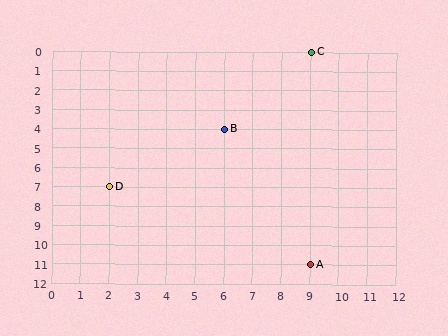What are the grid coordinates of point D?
Point D is at grid coordinates (2, 7).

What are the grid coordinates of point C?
Point C is at grid coordinates (9, 0).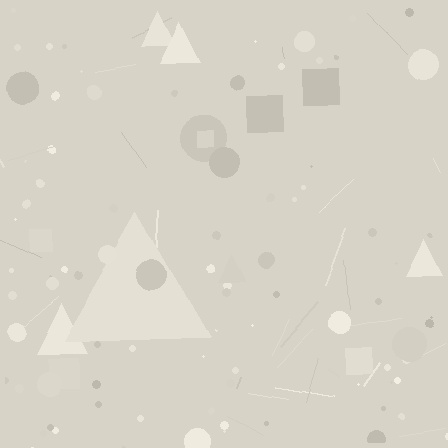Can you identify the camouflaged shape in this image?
The camouflaged shape is a triangle.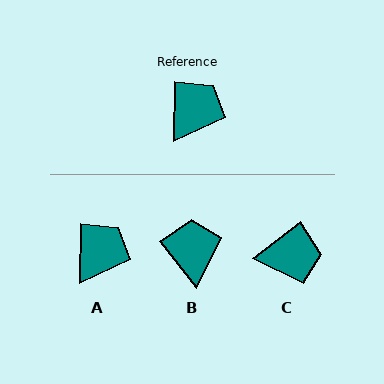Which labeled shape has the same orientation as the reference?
A.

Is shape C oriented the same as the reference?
No, it is off by about 52 degrees.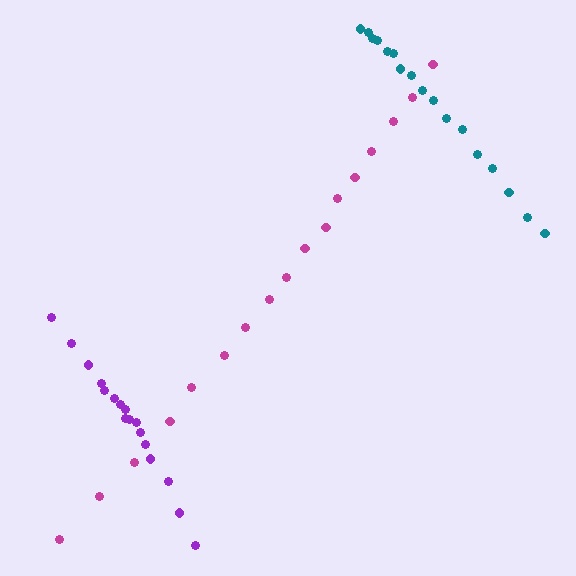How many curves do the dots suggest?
There are 3 distinct paths.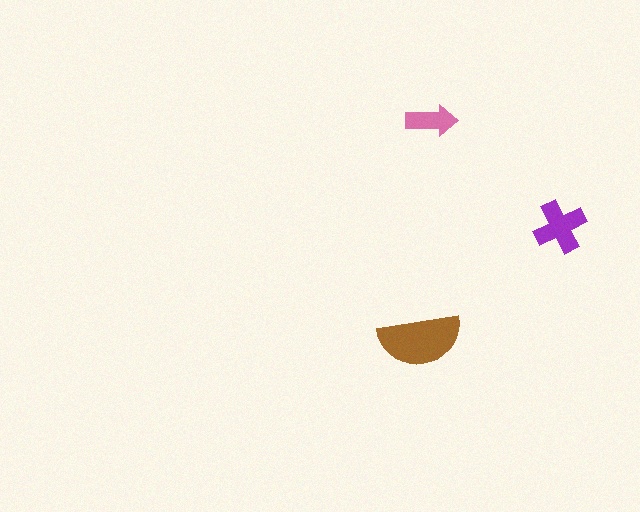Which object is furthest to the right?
The purple cross is rightmost.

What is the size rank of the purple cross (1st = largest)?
2nd.